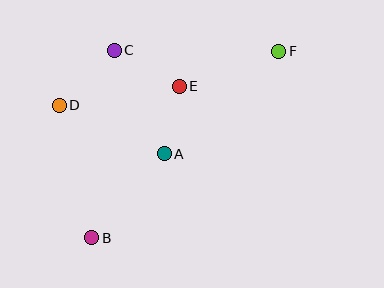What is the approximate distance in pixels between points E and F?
The distance between E and F is approximately 105 pixels.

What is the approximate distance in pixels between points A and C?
The distance between A and C is approximately 115 pixels.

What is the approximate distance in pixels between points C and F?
The distance between C and F is approximately 164 pixels.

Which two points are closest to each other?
Points A and E are closest to each other.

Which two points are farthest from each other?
Points B and F are farthest from each other.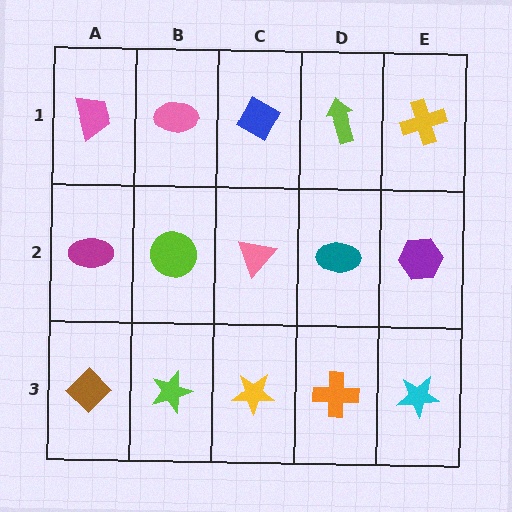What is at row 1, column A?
A pink trapezoid.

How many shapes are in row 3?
5 shapes.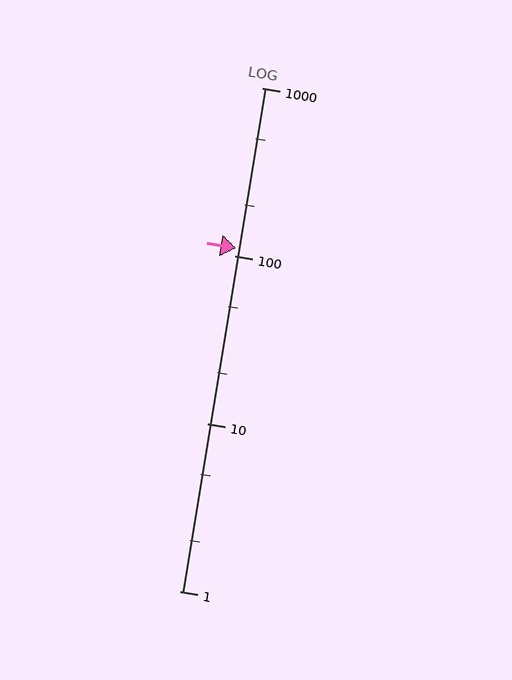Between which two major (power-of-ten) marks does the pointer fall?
The pointer is between 100 and 1000.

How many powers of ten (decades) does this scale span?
The scale spans 3 decades, from 1 to 1000.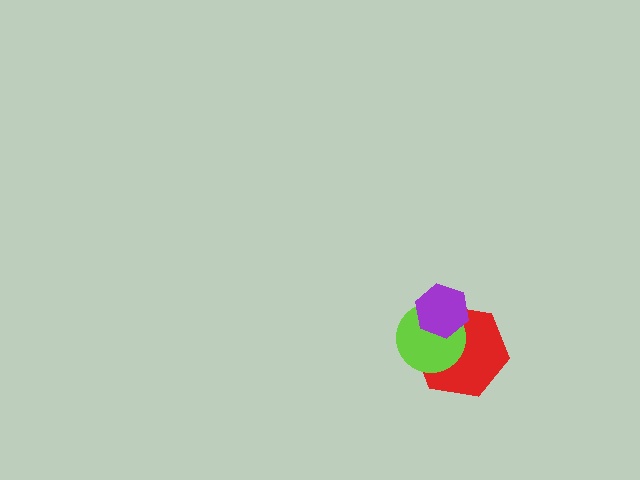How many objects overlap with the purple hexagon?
2 objects overlap with the purple hexagon.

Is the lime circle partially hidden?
Yes, it is partially covered by another shape.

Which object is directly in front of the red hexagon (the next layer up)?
The lime circle is directly in front of the red hexagon.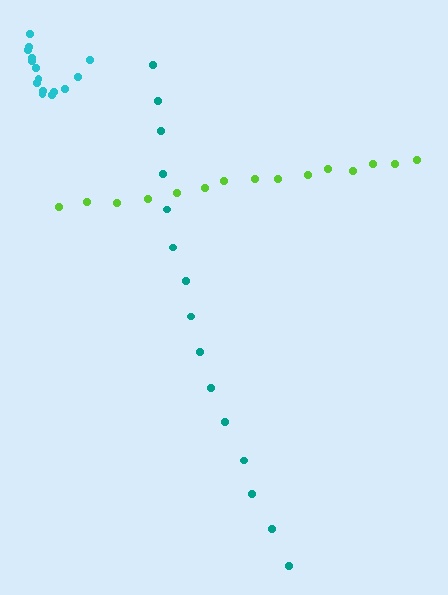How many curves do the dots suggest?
There are 3 distinct paths.